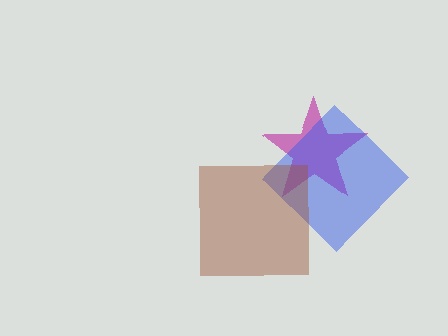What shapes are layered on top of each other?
The layered shapes are: a magenta star, a blue diamond, a brown square.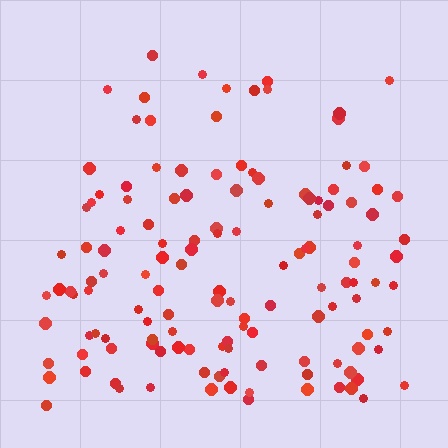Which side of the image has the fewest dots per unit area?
The top.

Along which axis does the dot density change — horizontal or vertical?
Vertical.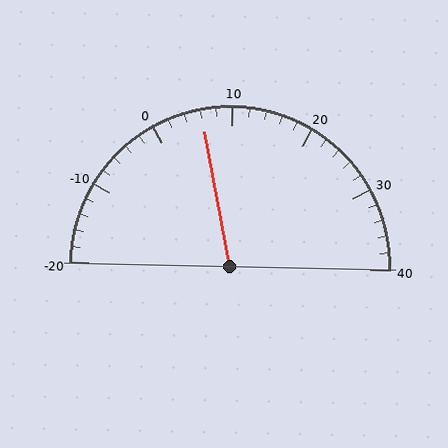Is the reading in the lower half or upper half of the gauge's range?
The reading is in the lower half of the range (-20 to 40).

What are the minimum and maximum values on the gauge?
The gauge ranges from -20 to 40.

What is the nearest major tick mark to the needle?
The nearest major tick mark is 10.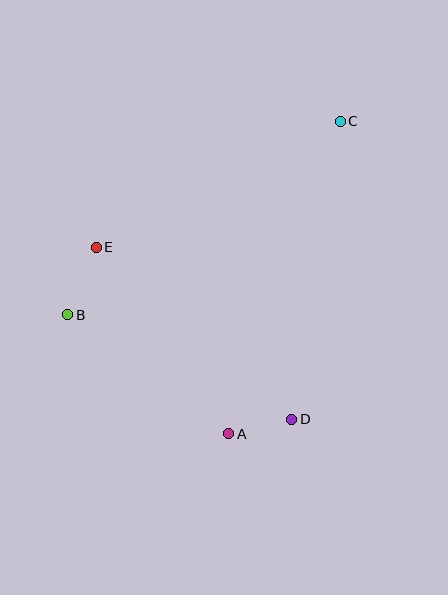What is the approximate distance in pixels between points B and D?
The distance between B and D is approximately 247 pixels.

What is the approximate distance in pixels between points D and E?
The distance between D and E is approximately 260 pixels.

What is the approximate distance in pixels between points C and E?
The distance between C and E is approximately 274 pixels.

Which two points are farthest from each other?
Points B and C are farthest from each other.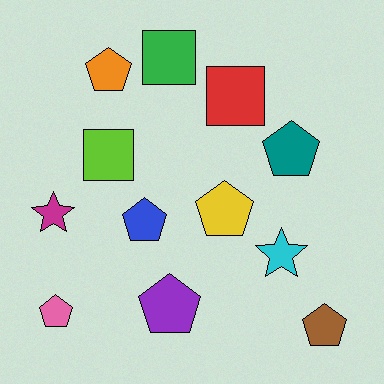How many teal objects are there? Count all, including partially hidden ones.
There is 1 teal object.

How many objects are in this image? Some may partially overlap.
There are 12 objects.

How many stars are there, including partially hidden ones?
There are 2 stars.